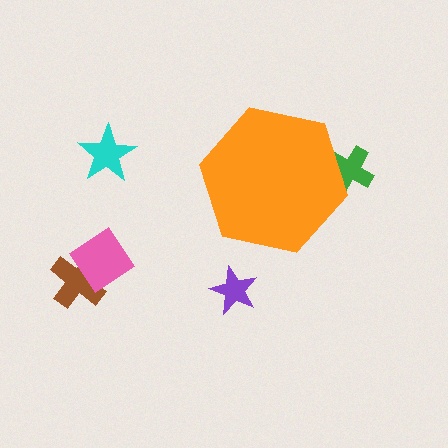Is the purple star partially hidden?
No, the purple star is fully visible.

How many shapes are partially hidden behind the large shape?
1 shape is partially hidden.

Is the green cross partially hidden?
Yes, the green cross is partially hidden behind the orange hexagon.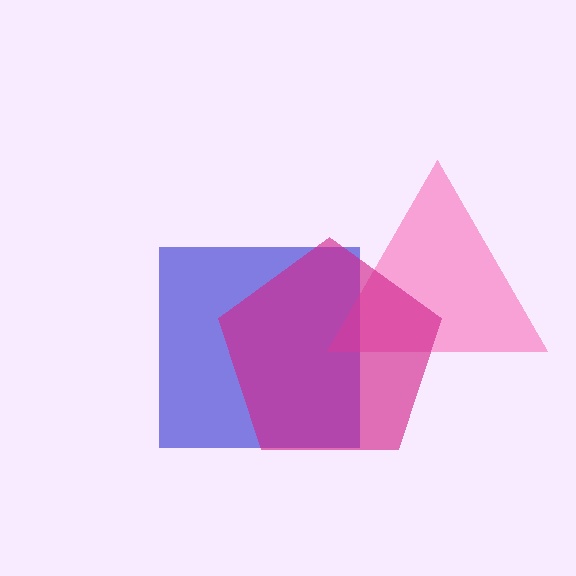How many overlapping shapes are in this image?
There are 3 overlapping shapes in the image.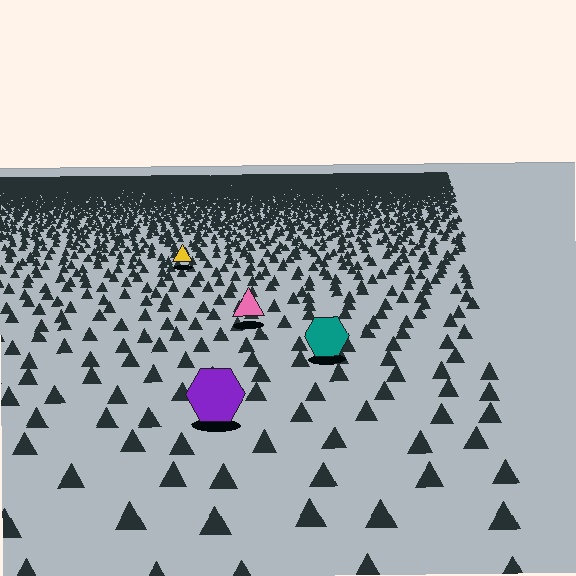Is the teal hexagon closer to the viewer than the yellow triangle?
Yes. The teal hexagon is closer — you can tell from the texture gradient: the ground texture is coarser near it.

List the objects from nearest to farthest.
From nearest to farthest: the purple hexagon, the teal hexagon, the pink triangle, the yellow triangle.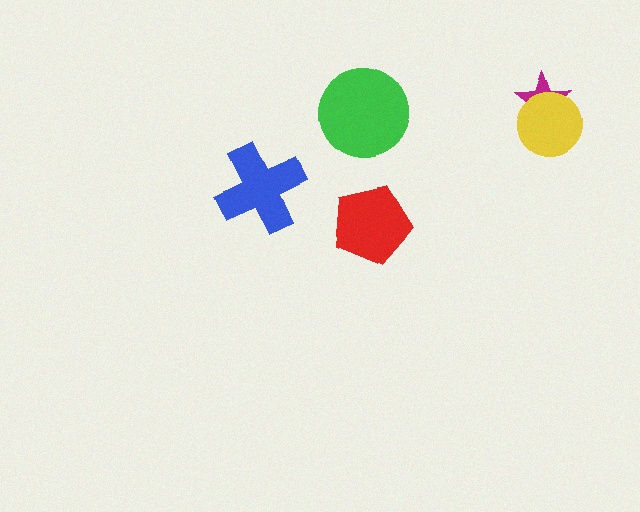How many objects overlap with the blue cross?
0 objects overlap with the blue cross.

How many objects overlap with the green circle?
0 objects overlap with the green circle.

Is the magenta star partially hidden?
Yes, it is partially covered by another shape.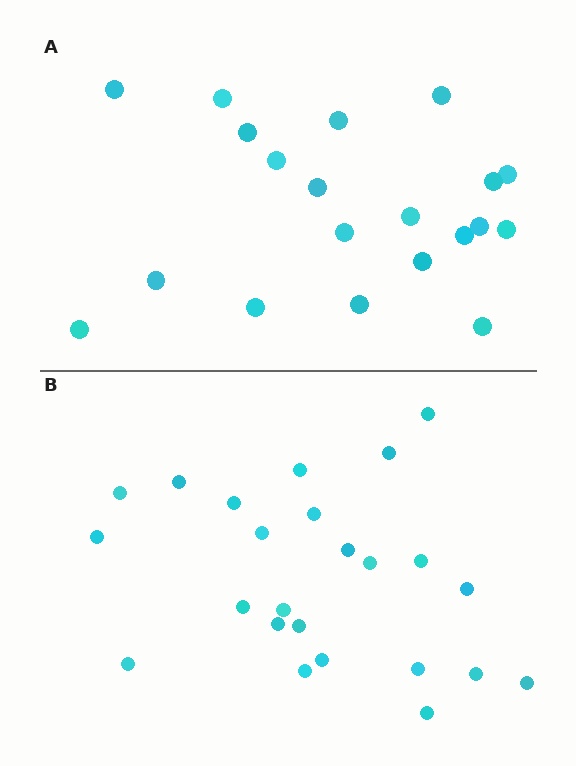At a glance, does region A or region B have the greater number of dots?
Region B (the bottom region) has more dots.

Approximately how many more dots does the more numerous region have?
Region B has about 4 more dots than region A.